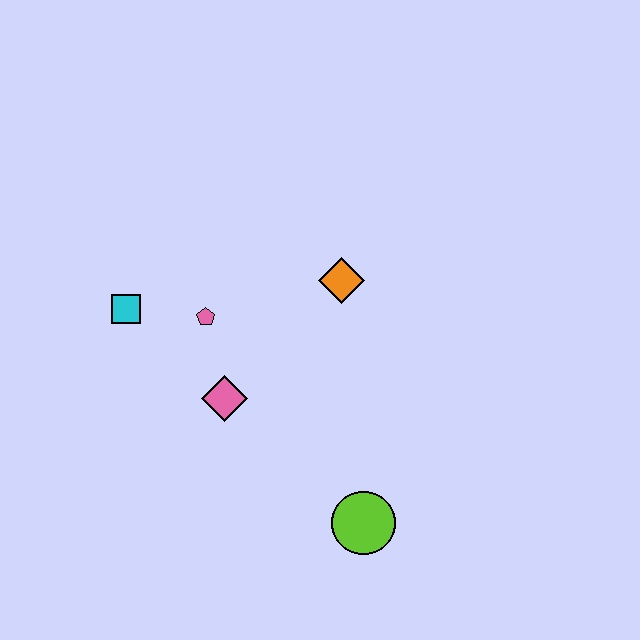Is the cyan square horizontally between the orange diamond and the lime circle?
No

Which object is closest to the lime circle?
The pink diamond is closest to the lime circle.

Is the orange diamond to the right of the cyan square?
Yes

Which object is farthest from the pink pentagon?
The lime circle is farthest from the pink pentagon.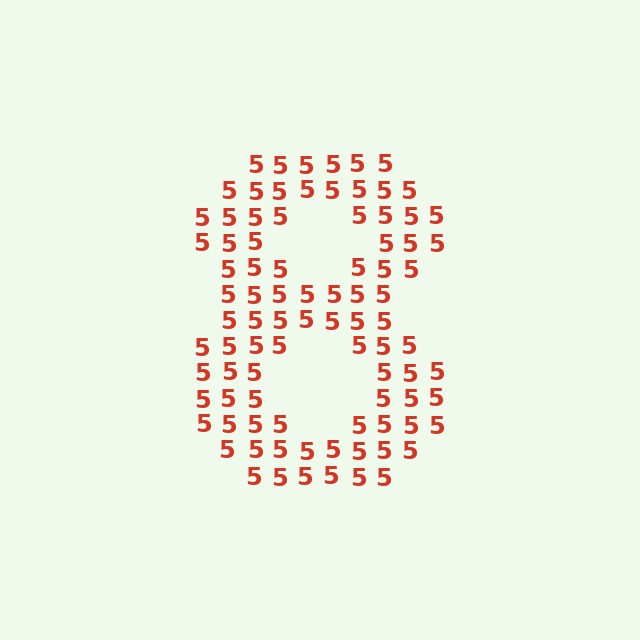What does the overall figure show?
The overall figure shows the digit 8.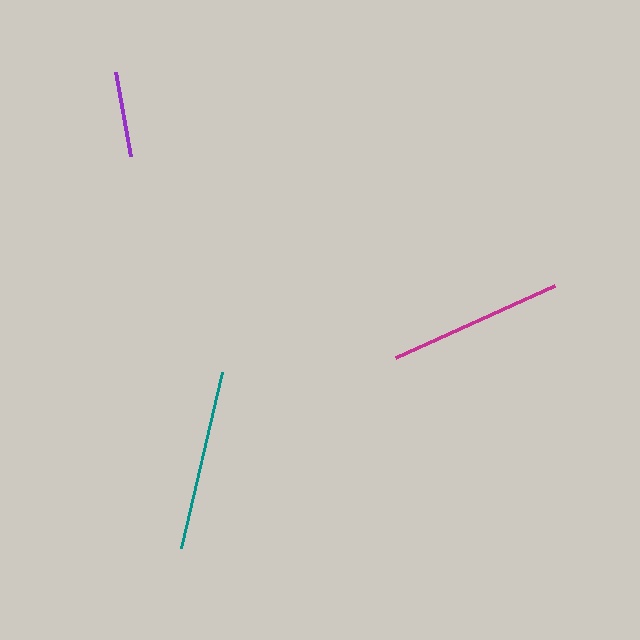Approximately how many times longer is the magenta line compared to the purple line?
The magenta line is approximately 2.1 times the length of the purple line.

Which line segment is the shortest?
The purple line is the shortest at approximately 85 pixels.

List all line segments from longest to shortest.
From longest to shortest: teal, magenta, purple.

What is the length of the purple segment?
The purple segment is approximately 85 pixels long.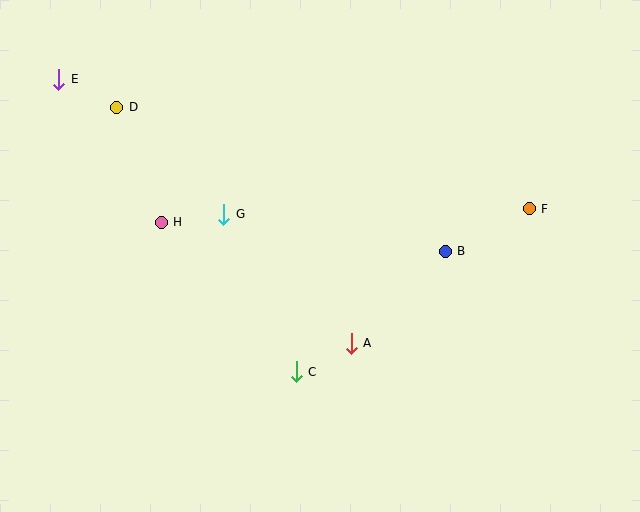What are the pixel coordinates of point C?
Point C is at (296, 372).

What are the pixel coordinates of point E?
Point E is at (59, 79).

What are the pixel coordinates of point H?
Point H is at (161, 222).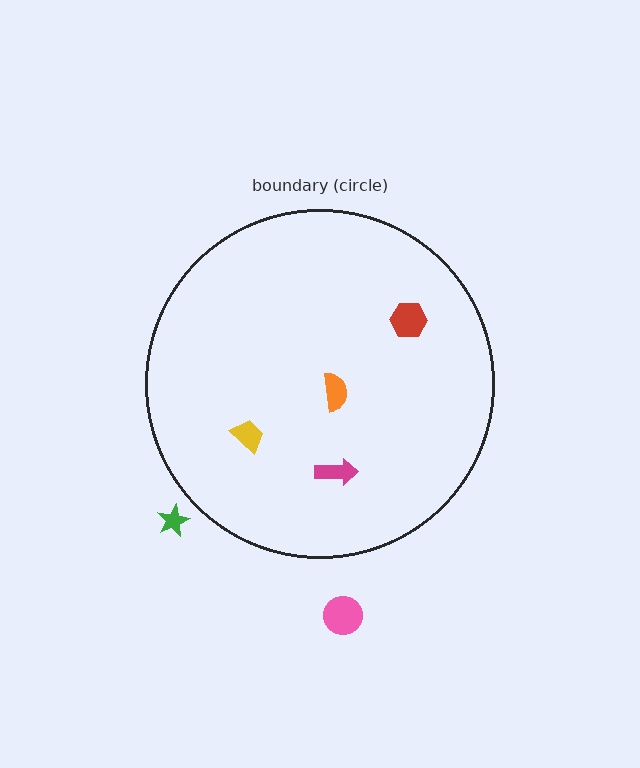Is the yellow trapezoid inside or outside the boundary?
Inside.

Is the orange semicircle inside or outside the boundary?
Inside.